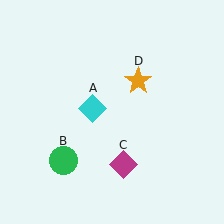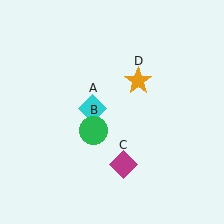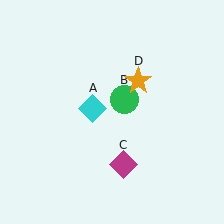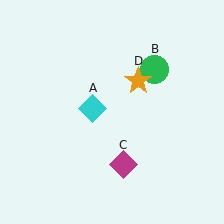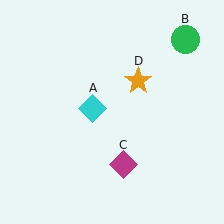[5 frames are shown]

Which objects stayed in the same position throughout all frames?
Cyan diamond (object A) and magenta diamond (object C) and orange star (object D) remained stationary.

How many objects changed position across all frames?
1 object changed position: green circle (object B).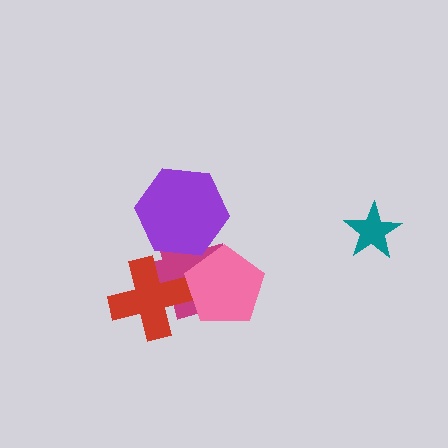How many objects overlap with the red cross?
1 object overlaps with the red cross.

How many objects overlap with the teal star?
0 objects overlap with the teal star.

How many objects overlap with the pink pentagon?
1 object overlaps with the pink pentagon.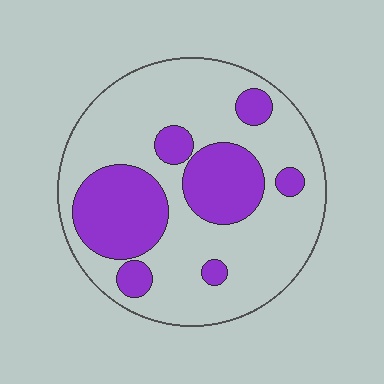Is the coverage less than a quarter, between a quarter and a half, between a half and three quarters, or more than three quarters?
Between a quarter and a half.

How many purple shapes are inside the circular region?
7.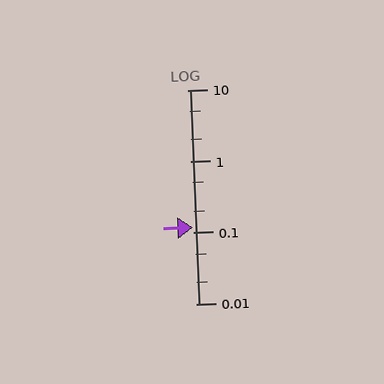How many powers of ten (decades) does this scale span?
The scale spans 3 decades, from 0.01 to 10.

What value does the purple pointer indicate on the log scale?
The pointer indicates approximately 0.12.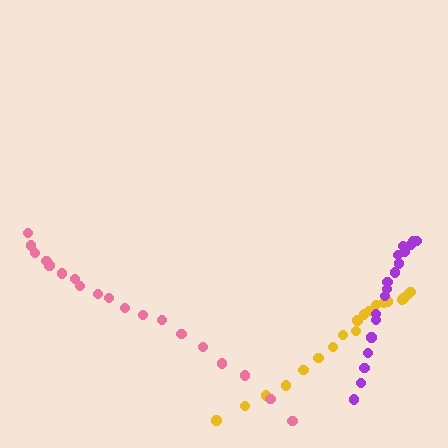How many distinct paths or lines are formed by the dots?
There are 3 distinct paths.